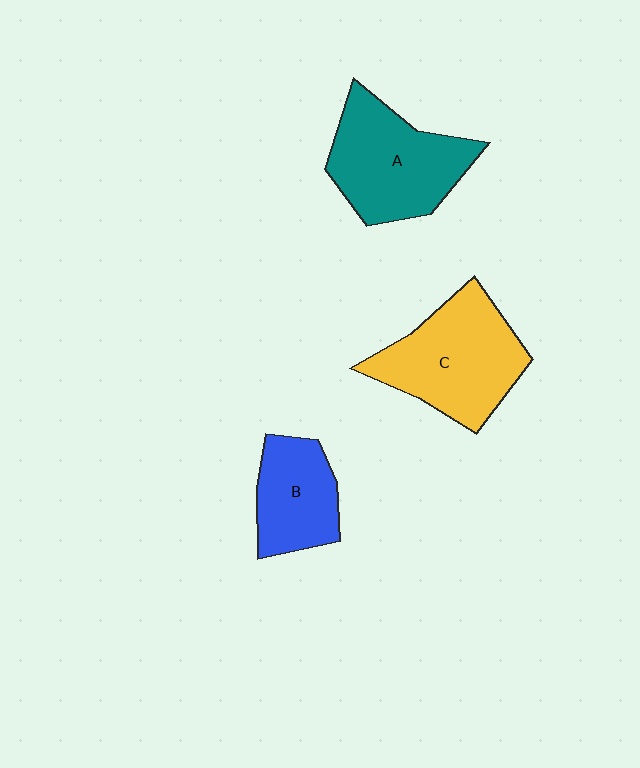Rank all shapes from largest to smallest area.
From largest to smallest: C (yellow), A (teal), B (blue).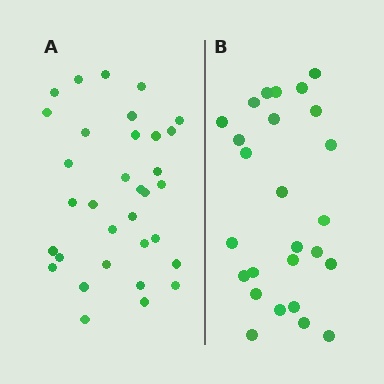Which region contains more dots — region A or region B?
Region A (the left region) has more dots.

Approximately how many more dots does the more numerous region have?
Region A has roughly 8 or so more dots than region B.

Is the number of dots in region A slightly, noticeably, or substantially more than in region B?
Region A has noticeably more, but not dramatically so. The ratio is roughly 1.3 to 1.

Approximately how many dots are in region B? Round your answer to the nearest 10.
About 30 dots. (The exact count is 26, which rounds to 30.)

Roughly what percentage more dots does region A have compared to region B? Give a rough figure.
About 25% more.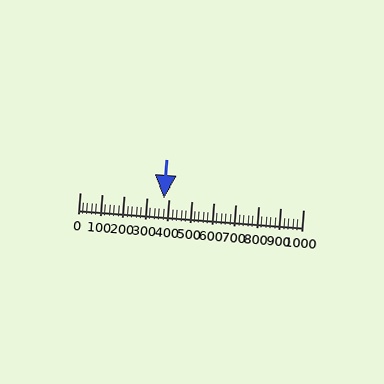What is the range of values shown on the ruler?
The ruler shows values from 0 to 1000.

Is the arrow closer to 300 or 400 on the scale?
The arrow is closer to 400.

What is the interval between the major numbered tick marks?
The major tick marks are spaced 100 units apart.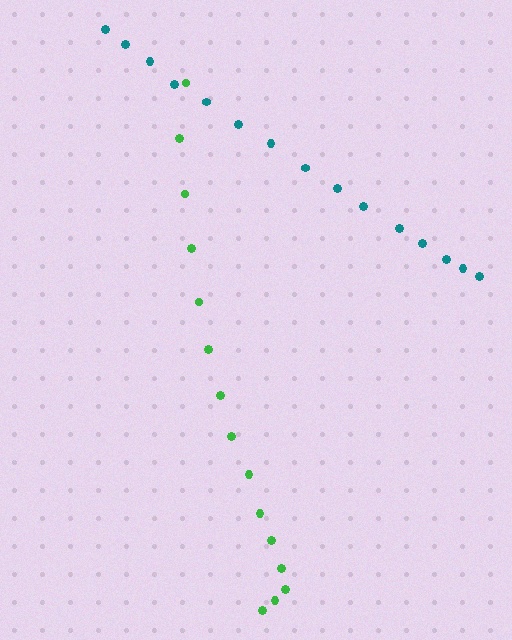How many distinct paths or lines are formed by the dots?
There are 2 distinct paths.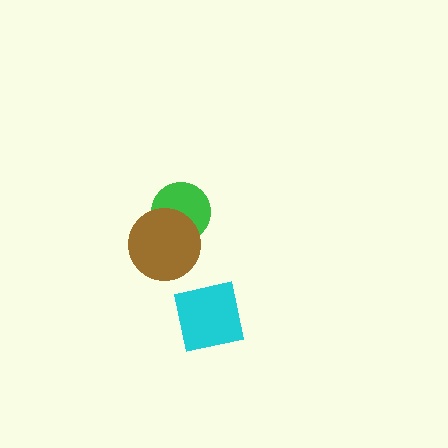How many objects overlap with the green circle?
1 object overlaps with the green circle.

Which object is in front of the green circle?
The brown circle is in front of the green circle.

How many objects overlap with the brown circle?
1 object overlaps with the brown circle.